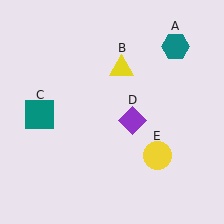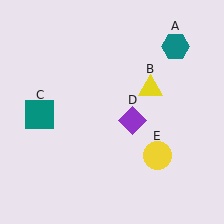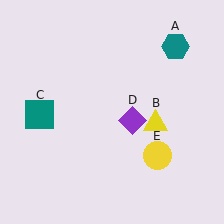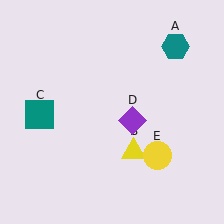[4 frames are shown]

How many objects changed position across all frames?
1 object changed position: yellow triangle (object B).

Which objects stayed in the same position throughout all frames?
Teal hexagon (object A) and teal square (object C) and purple diamond (object D) and yellow circle (object E) remained stationary.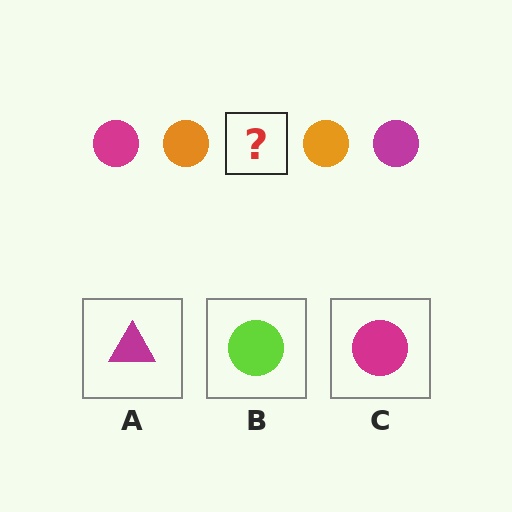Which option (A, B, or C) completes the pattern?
C.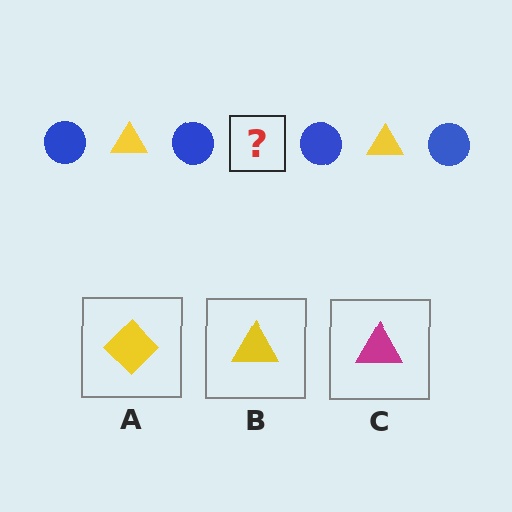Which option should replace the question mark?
Option B.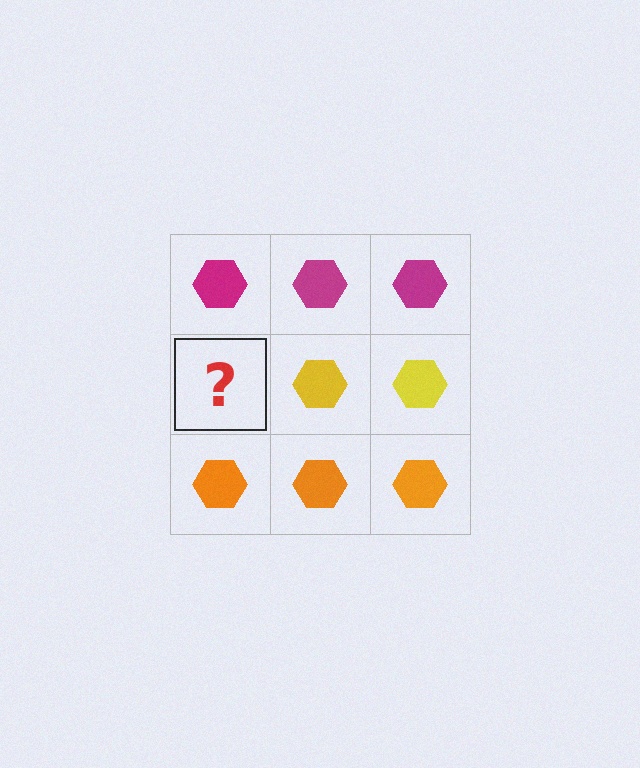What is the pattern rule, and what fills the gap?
The rule is that each row has a consistent color. The gap should be filled with a yellow hexagon.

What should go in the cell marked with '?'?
The missing cell should contain a yellow hexagon.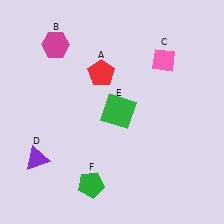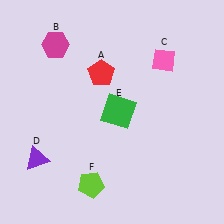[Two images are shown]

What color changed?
The pentagon (F) changed from green in Image 1 to lime in Image 2.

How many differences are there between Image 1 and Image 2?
There is 1 difference between the two images.